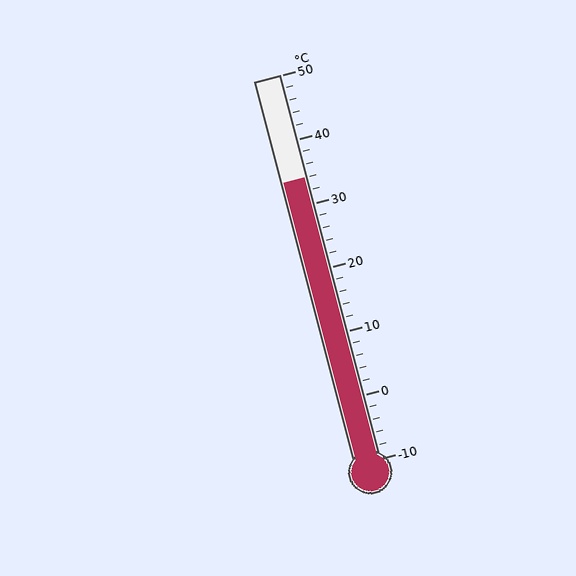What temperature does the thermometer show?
The thermometer shows approximately 34°C.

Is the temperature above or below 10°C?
The temperature is above 10°C.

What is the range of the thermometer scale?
The thermometer scale ranges from -10°C to 50°C.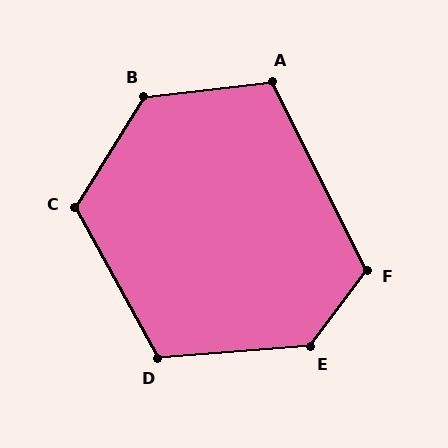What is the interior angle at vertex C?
Approximately 119 degrees (obtuse).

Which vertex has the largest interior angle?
E, at approximately 131 degrees.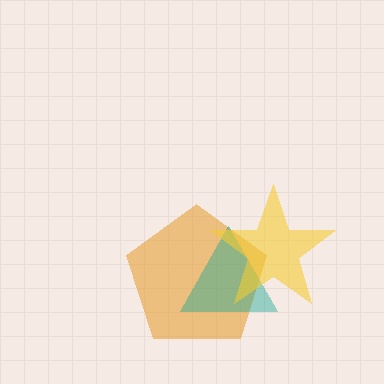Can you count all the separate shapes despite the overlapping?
Yes, there are 3 separate shapes.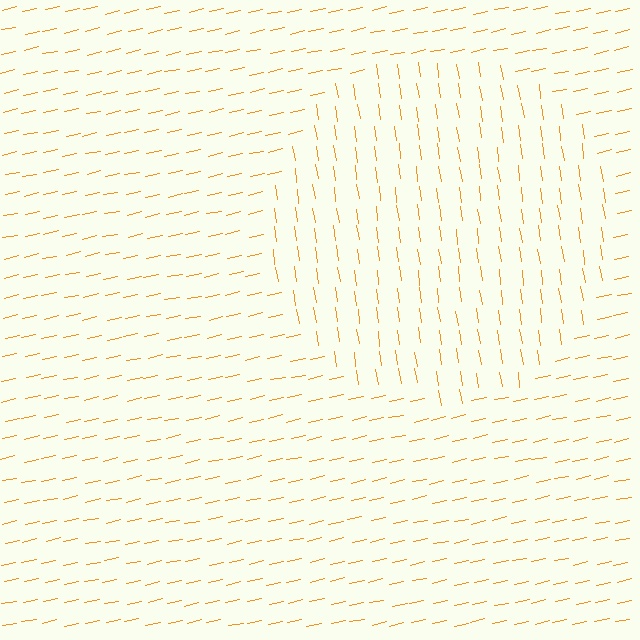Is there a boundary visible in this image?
Yes, there is a texture boundary formed by a change in line orientation.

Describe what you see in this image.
The image is filled with small orange line segments. A circle region in the image has lines oriented differently from the surrounding lines, creating a visible texture boundary.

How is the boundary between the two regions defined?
The boundary is defined purely by a change in line orientation (approximately 86 degrees difference). All lines are the same color and thickness.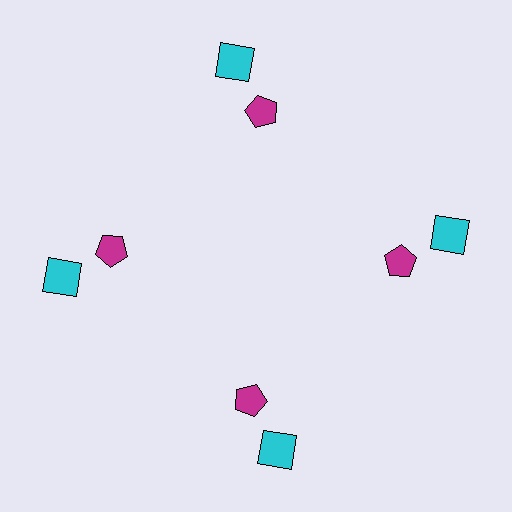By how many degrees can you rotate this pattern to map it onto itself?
The pattern maps onto itself every 90 degrees of rotation.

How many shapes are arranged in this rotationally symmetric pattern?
There are 8 shapes, arranged in 4 groups of 2.